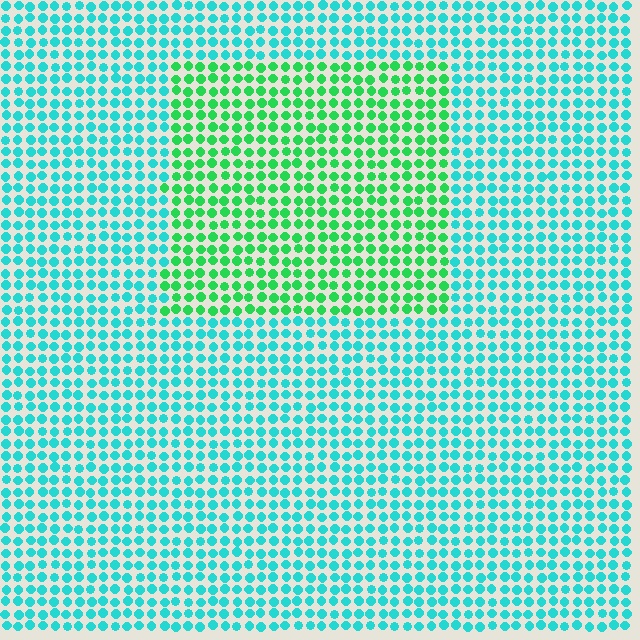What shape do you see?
I see a rectangle.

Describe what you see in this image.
The image is filled with small cyan elements in a uniform arrangement. A rectangle-shaped region is visible where the elements are tinted to a slightly different hue, forming a subtle color boundary.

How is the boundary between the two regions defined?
The boundary is defined purely by a slight shift in hue (about 43 degrees). Spacing, size, and orientation are identical on both sides.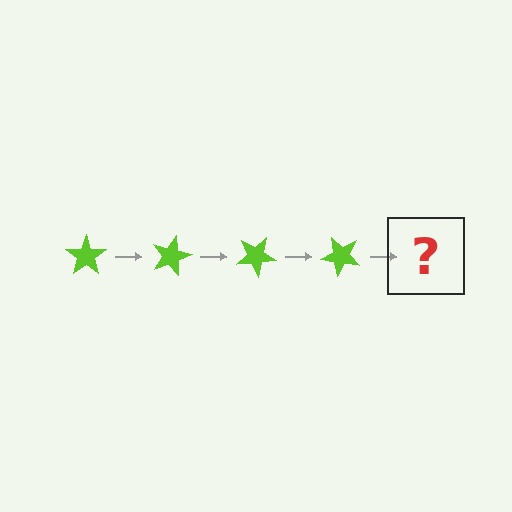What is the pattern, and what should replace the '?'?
The pattern is that the star rotates 15 degrees each step. The '?' should be a lime star rotated 60 degrees.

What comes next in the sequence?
The next element should be a lime star rotated 60 degrees.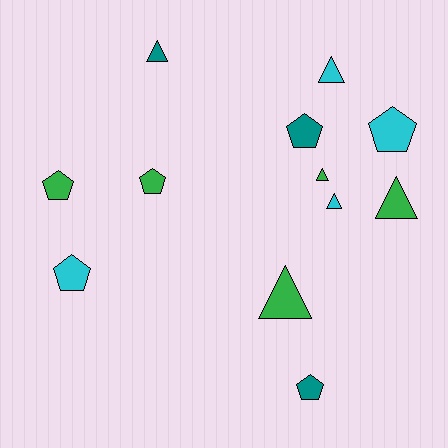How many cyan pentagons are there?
There are 2 cyan pentagons.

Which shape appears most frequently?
Triangle, with 6 objects.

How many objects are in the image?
There are 12 objects.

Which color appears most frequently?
Green, with 5 objects.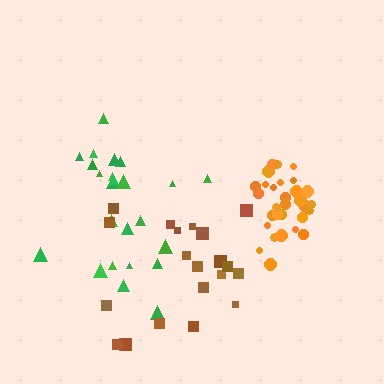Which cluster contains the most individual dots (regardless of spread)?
Orange (31).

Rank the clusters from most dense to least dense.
orange, brown, green.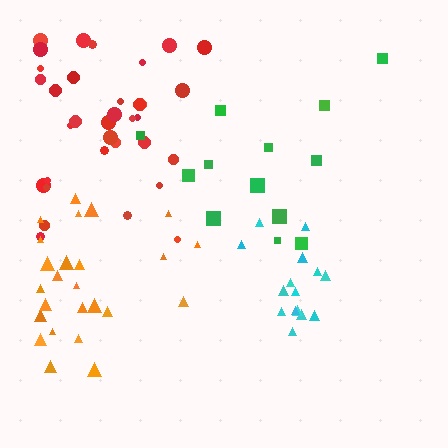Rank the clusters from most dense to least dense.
cyan, red, orange, green.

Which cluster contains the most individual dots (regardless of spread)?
Red (35).